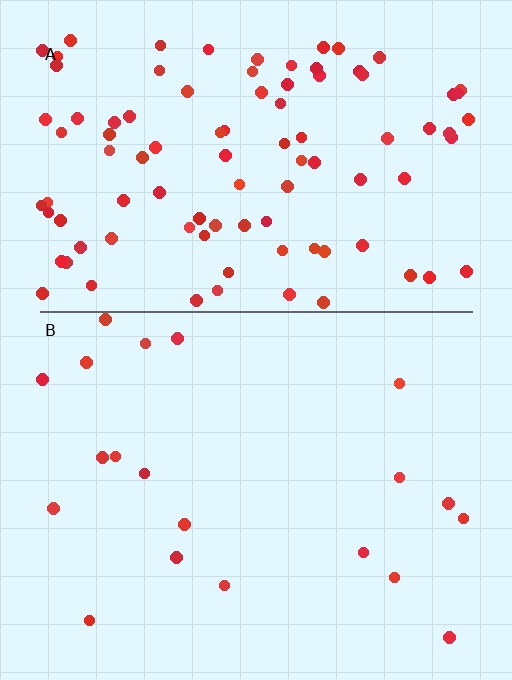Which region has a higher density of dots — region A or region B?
A (the top).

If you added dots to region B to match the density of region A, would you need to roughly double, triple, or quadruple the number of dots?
Approximately quadruple.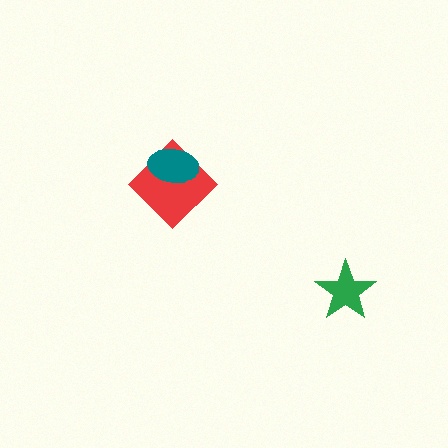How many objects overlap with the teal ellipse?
1 object overlaps with the teal ellipse.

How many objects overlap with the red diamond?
1 object overlaps with the red diamond.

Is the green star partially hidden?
No, no other shape covers it.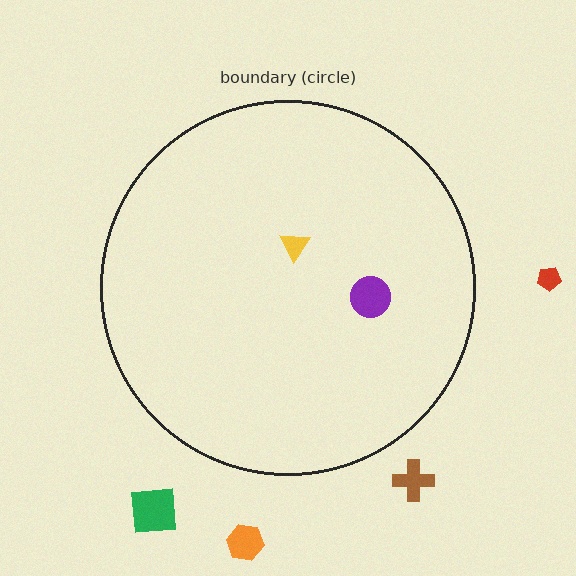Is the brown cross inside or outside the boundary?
Outside.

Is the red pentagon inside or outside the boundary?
Outside.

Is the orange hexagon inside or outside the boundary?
Outside.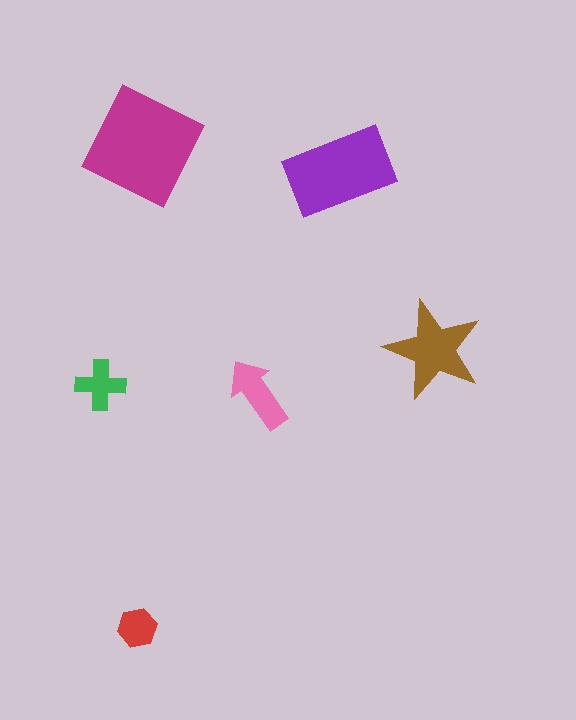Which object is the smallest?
The red hexagon.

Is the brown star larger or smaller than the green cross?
Larger.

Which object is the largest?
The magenta square.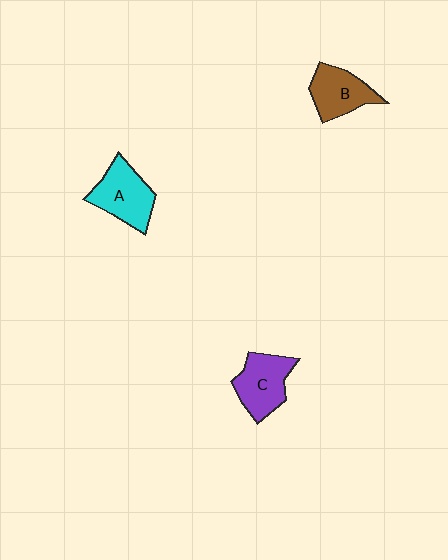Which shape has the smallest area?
Shape B (brown).